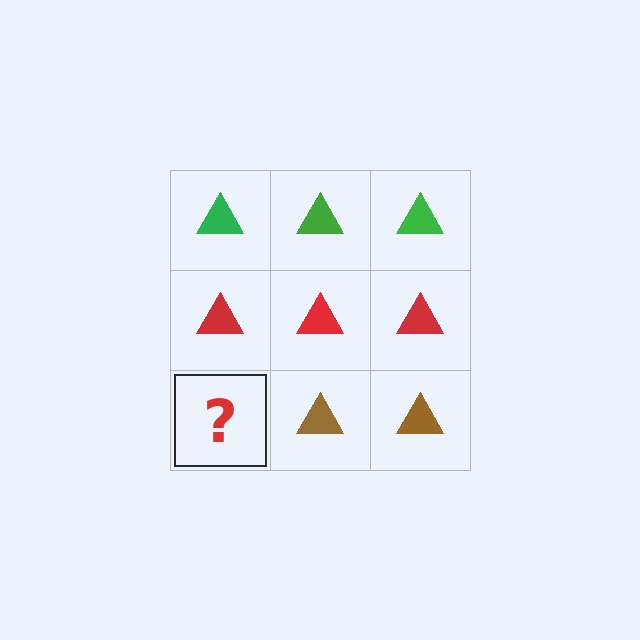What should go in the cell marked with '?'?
The missing cell should contain a brown triangle.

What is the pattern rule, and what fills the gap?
The rule is that each row has a consistent color. The gap should be filled with a brown triangle.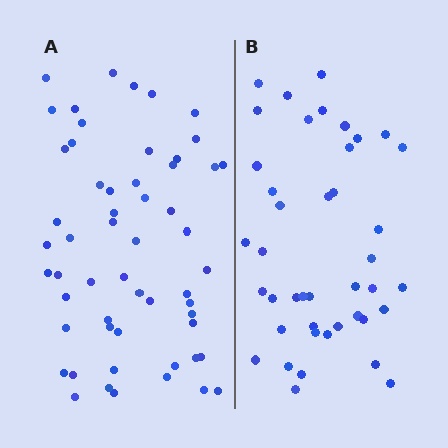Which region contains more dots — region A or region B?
Region A (the left region) has more dots.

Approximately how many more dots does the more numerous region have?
Region A has approximately 15 more dots than region B.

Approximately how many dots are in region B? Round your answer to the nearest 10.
About 40 dots. (The exact count is 42, which rounds to 40.)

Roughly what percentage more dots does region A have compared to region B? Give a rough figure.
About 35% more.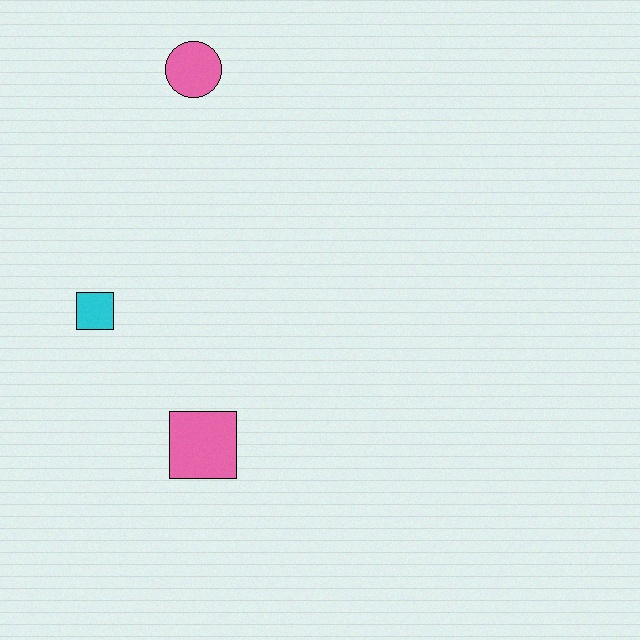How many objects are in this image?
There are 3 objects.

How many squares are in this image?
There are 2 squares.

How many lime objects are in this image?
There are no lime objects.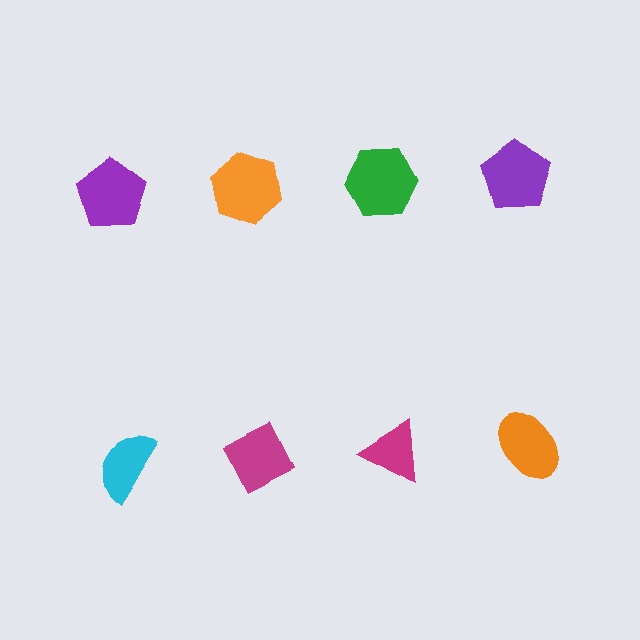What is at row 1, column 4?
A purple pentagon.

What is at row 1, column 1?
A purple pentagon.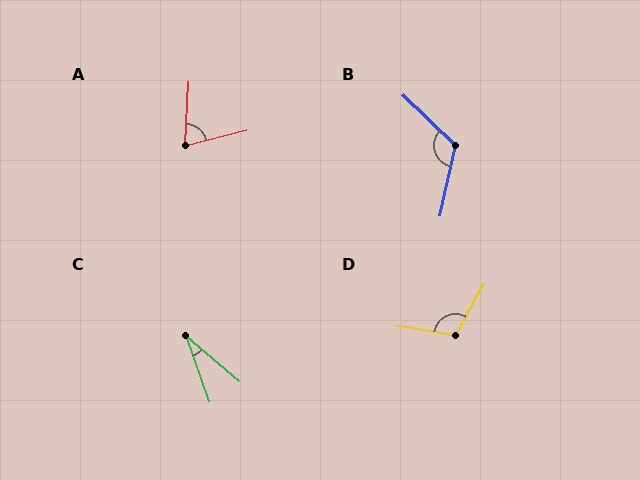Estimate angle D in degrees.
Approximately 109 degrees.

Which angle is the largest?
B, at approximately 122 degrees.